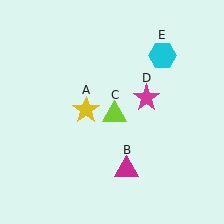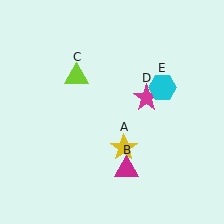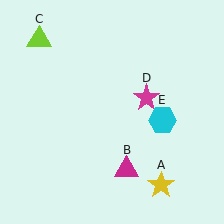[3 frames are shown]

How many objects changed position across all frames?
3 objects changed position: yellow star (object A), lime triangle (object C), cyan hexagon (object E).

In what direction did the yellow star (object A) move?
The yellow star (object A) moved down and to the right.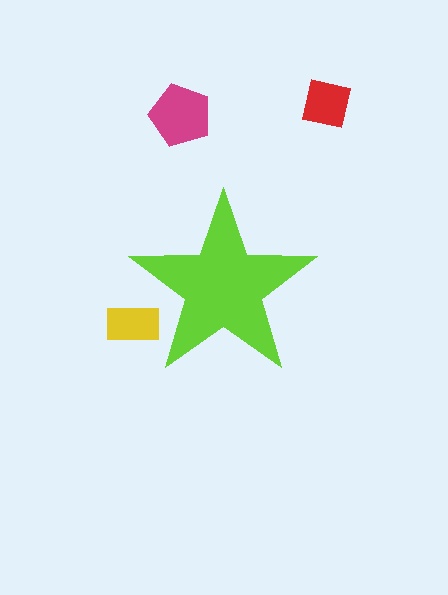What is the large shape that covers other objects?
A lime star.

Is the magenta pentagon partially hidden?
No, the magenta pentagon is fully visible.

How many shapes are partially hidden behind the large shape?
1 shape is partially hidden.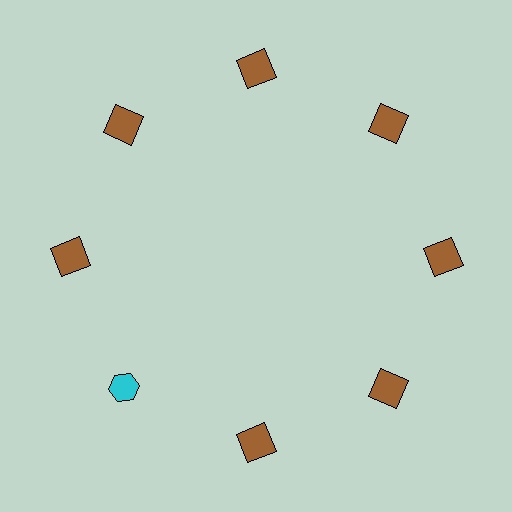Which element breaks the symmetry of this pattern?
The cyan hexagon at roughly the 8 o'clock position breaks the symmetry. All other shapes are brown squares.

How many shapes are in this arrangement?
There are 8 shapes arranged in a ring pattern.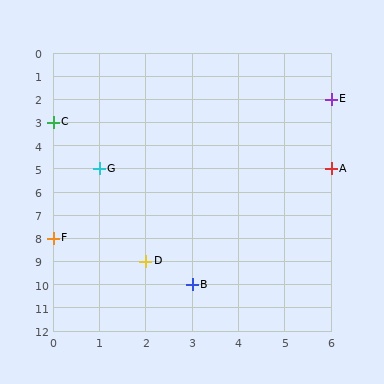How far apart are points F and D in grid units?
Points F and D are 2 columns and 1 row apart (about 2.2 grid units diagonally).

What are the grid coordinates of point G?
Point G is at grid coordinates (1, 5).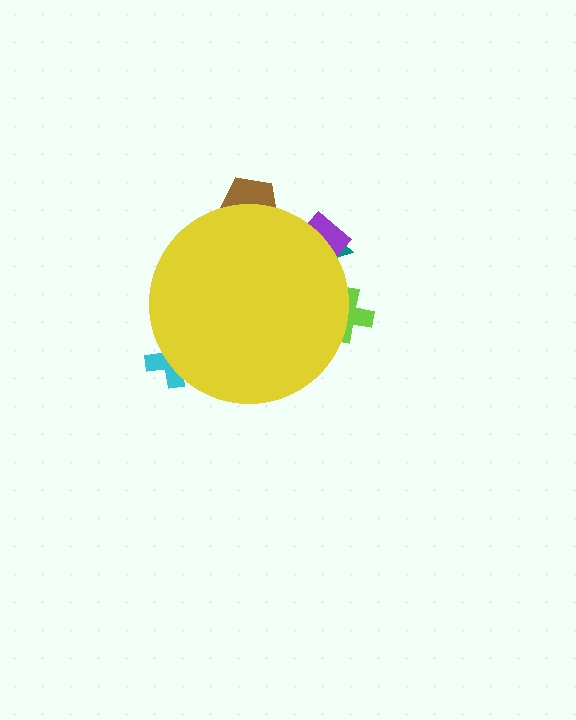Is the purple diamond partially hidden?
Yes, the purple diamond is partially hidden behind the yellow circle.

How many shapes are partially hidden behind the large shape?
5 shapes are partially hidden.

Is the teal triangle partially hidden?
Yes, the teal triangle is partially hidden behind the yellow circle.